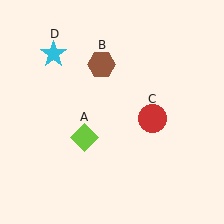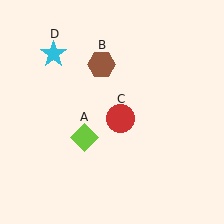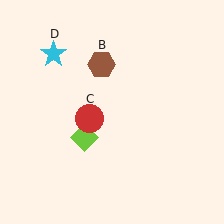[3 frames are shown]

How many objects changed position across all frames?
1 object changed position: red circle (object C).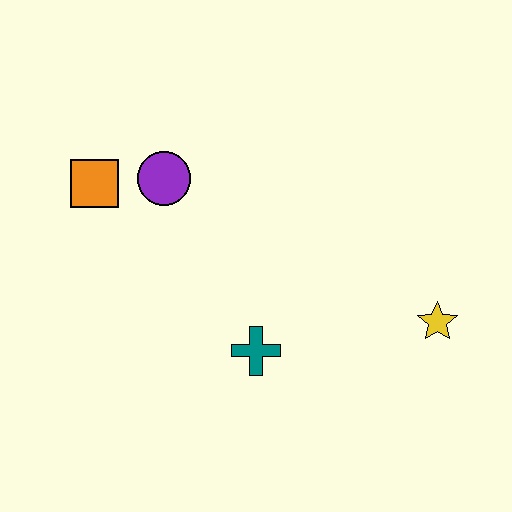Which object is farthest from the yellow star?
The orange square is farthest from the yellow star.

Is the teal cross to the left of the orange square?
No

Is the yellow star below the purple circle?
Yes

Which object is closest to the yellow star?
The teal cross is closest to the yellow star.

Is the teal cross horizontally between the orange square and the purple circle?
No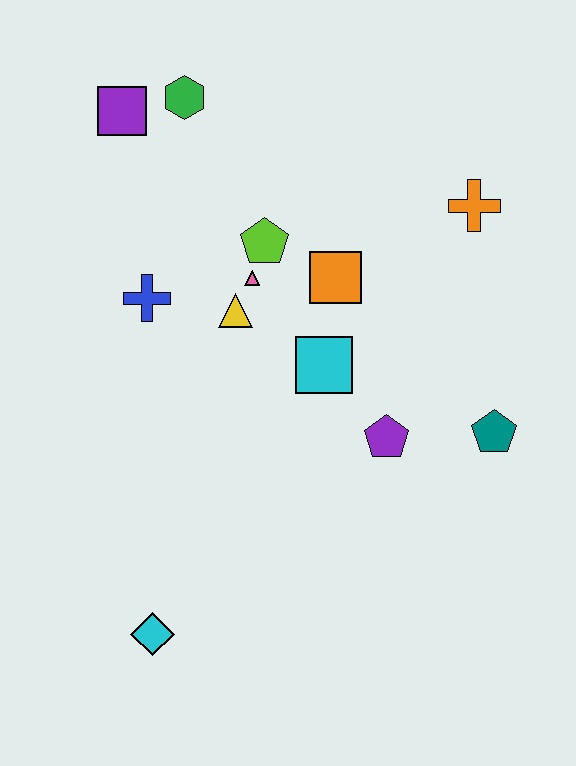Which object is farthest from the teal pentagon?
The purple square is farthest from the teal pentagon.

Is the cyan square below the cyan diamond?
No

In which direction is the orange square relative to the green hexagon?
The orange square is below the green hexagon.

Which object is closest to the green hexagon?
The purple square is closest to the green hexagon.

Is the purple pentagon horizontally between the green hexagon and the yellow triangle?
No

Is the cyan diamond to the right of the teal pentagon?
No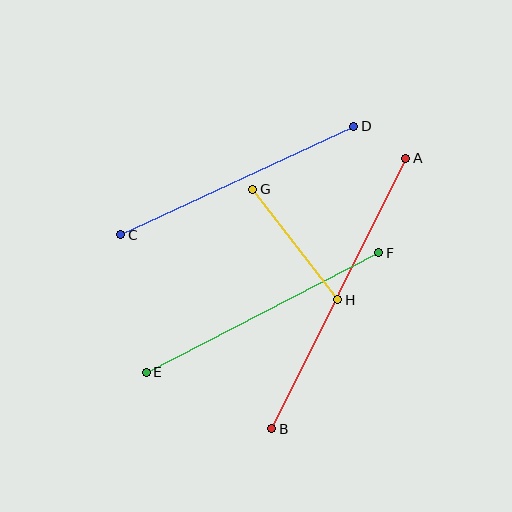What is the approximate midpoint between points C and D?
The midpoint is at approximately (237, 180) pixels.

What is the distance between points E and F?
The distance is approximately 261 pixels.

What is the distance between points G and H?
The distance is approximately 140 pixels.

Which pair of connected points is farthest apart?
Points A and B are farthest apart.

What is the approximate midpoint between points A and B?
The midpoint is at approximately (339, 294) pixels.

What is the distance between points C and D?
The distance is approximately 257 pixels.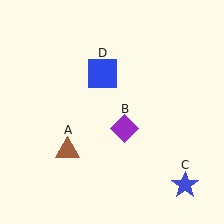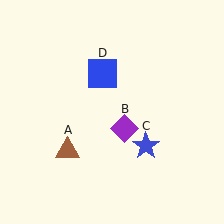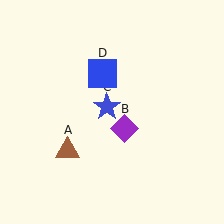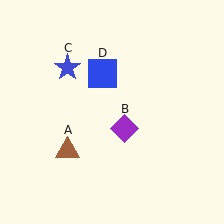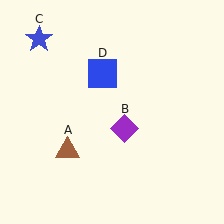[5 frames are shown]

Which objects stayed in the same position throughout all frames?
Brown triangle (object A) and purple diamond (object B) and blue square (object D) remained stationary.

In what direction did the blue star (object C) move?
The blue star (object C) moved up and to the left.